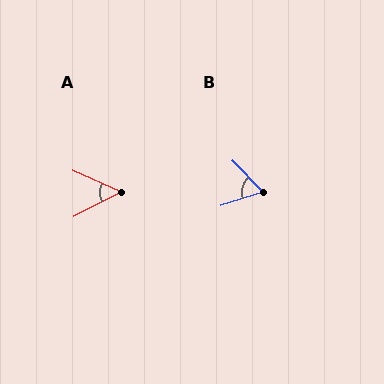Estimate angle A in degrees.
Approximately 50 degrees.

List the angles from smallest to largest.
A (50°), B (63°).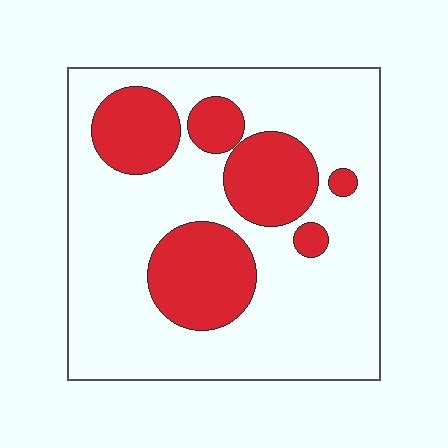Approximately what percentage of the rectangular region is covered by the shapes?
Approximately 30%.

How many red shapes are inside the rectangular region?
6.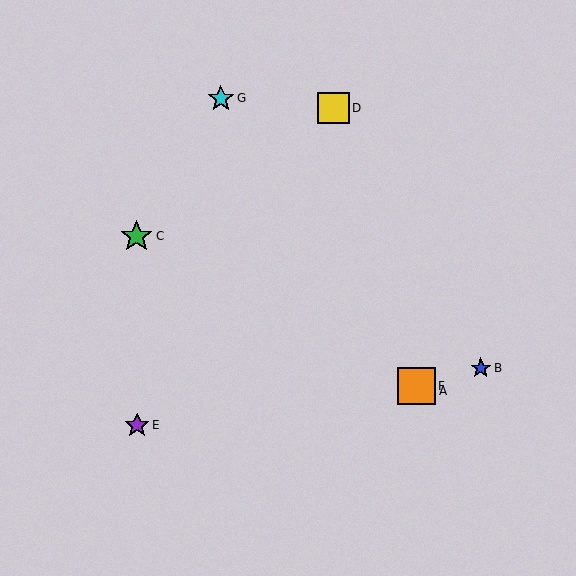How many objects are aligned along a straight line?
3 objects (A, F, G) are aligned along a straight line.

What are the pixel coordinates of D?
Object D is at (333, 108).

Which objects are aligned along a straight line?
Objects A, F, G are aligned along a straight line.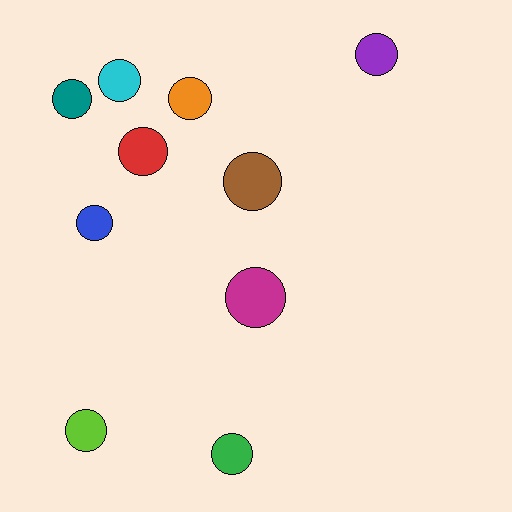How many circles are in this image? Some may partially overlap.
There are 10 circles.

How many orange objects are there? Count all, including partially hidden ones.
There is 1 orange object.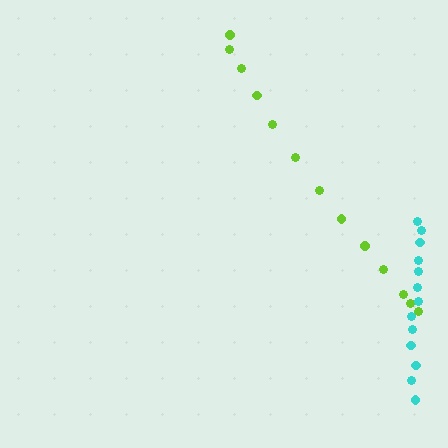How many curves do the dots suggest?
There are 2 distinct paths.